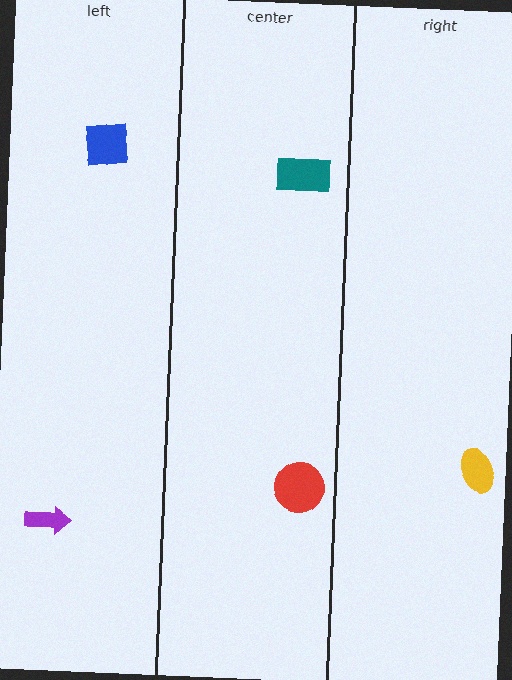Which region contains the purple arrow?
The left region.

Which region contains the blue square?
The left region.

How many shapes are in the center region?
2.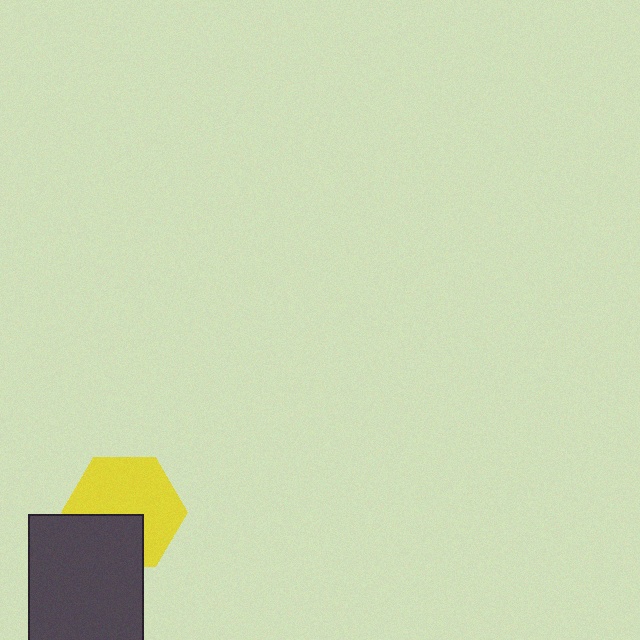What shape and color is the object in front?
The object in front is a dark gray rectangle.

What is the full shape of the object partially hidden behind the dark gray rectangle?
The partially hidden object is a yellow hexagon.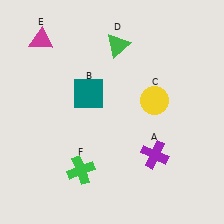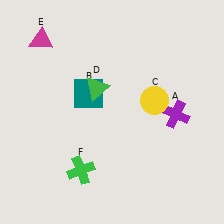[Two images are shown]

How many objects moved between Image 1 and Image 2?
2 objects moved between the two images.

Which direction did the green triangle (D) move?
The green triangle (D) moved down.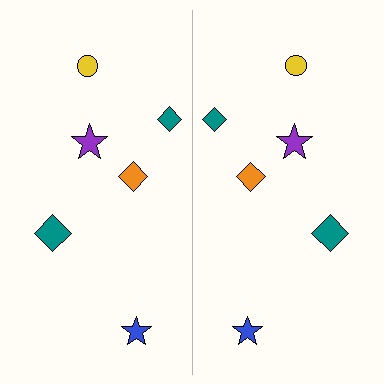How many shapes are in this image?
There are 12 shapes in this image.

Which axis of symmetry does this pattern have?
The pattern has a vertical axis of symmetry running through the center of the image.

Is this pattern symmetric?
Yes, this pattern has bilateral (reflection) symmetry.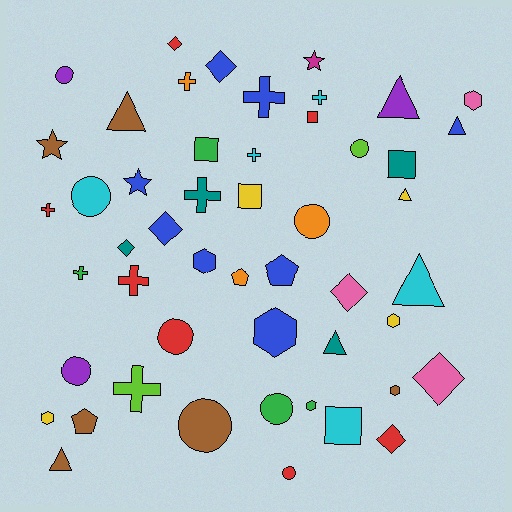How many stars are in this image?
There are 3 stars.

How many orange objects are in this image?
There are 3 orange objects.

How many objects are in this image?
There are 50 objects.